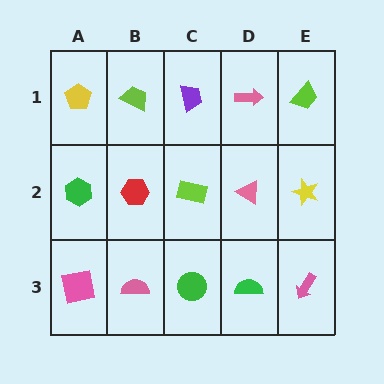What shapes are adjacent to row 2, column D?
A pink arrow (row 1, column D), a green semicircle (row 3, column D), a lime rectangle (row 2, column C), a yellow star (row 2, column E).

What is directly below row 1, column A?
A green hexagon.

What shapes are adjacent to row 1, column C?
A lime rectangle (row 2, column C), a lime trapezoid (row 1, column B), a pink arrow (row 1, column D).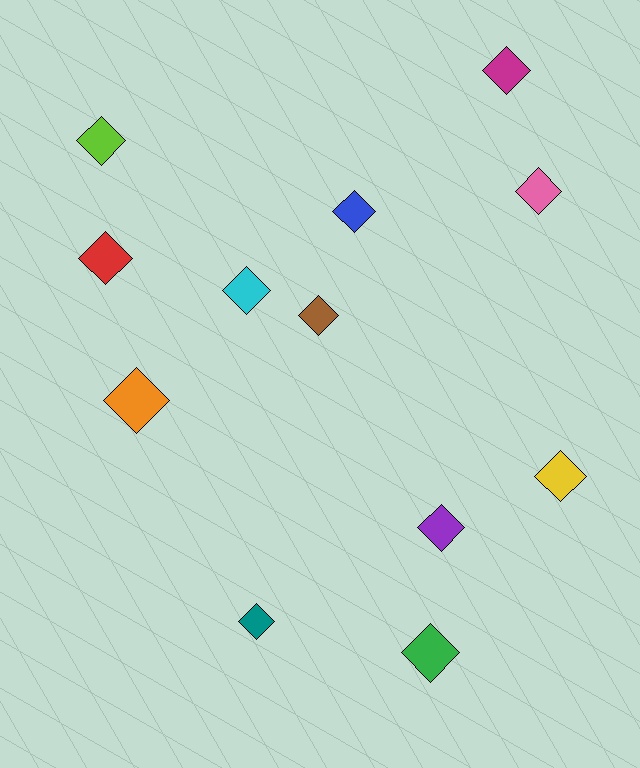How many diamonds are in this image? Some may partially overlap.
There are 12 diamonds.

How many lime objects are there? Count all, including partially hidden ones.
There is 1 lime object.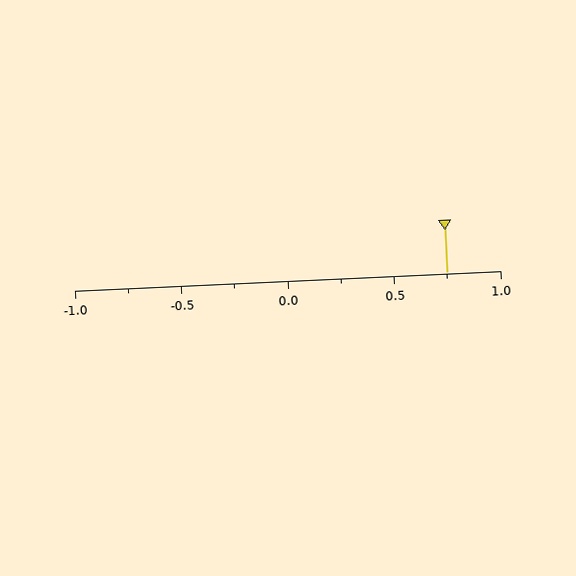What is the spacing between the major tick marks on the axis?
The major ticks are spaced 0.5 apart.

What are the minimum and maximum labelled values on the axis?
The axis runs from -1.0 to 1.0.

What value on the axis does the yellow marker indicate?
The marker indicates approximately 0.75.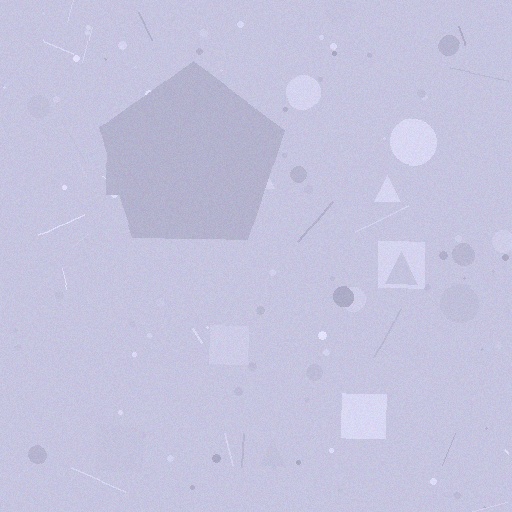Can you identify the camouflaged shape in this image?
The camouflaged shape is a pentagon.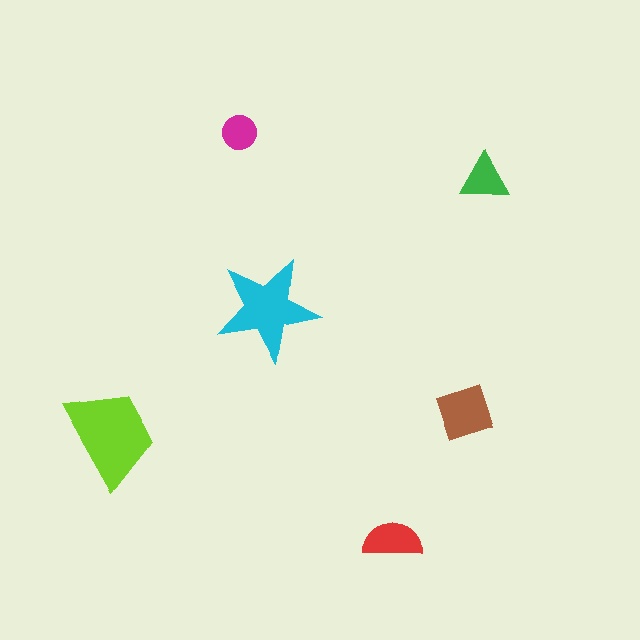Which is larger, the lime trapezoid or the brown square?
The lime trapezoid.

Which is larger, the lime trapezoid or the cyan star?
The lime trapezoid.